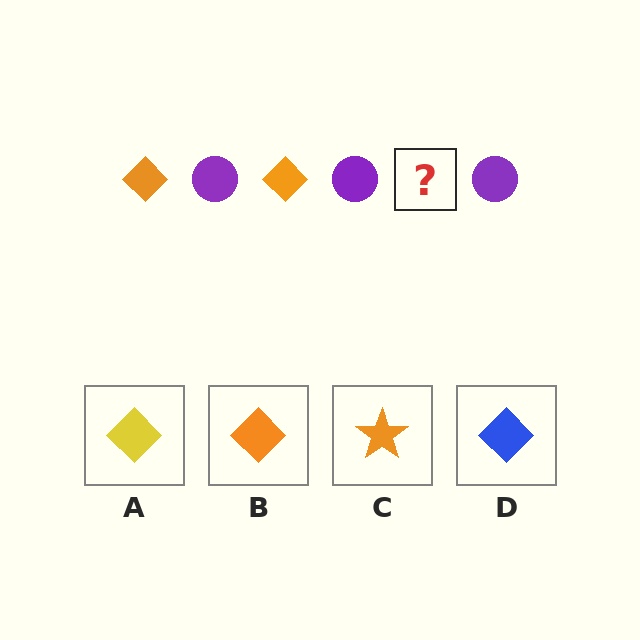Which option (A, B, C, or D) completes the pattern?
B.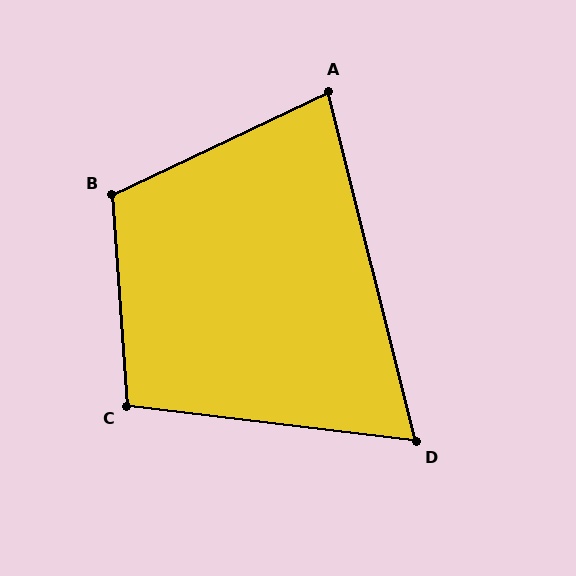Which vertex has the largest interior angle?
B, at approximately 111 degrees.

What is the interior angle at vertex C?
Approximately 101 degrees (obtuse).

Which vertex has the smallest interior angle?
D, at approximately 69 degrees.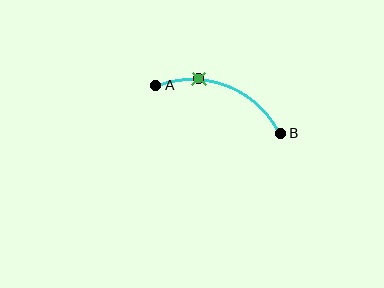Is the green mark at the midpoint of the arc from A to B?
No. The green mark lies on the arc but is closer to endpoint A. The arc midpoint would be at the point on the curve equidistant along the arc from both A and B.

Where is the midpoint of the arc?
The arc midpoint is the point on the curve farthest from the straight line joining A and B. It sits above that line.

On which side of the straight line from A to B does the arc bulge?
The arc bulges above the straight line connecting A and B.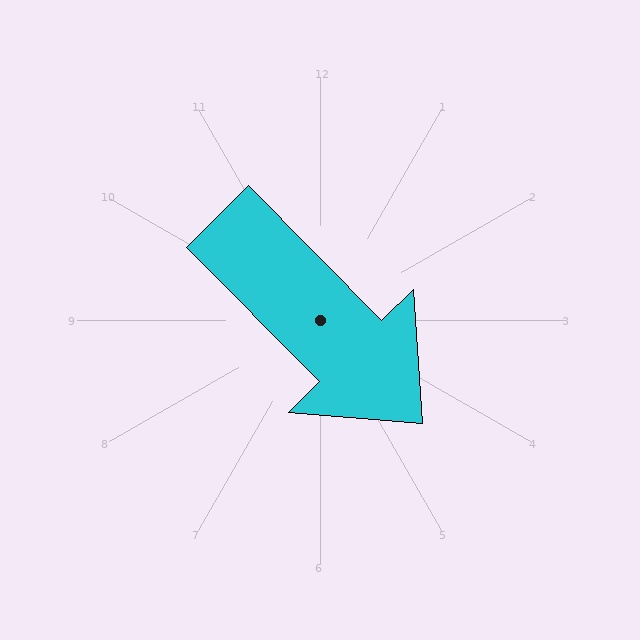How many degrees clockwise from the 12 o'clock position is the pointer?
Approximately 135 degrees.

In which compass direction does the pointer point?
Southeast.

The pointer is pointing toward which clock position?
Roughly 5 o'clock.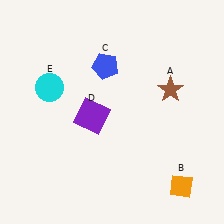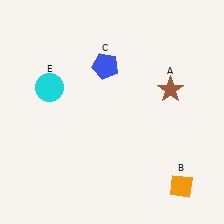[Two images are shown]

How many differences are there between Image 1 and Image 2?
There is 1 difference between the two images.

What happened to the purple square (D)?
The purple square (D) was removed in Image 2. It was in the bottom-left area of Image 1.